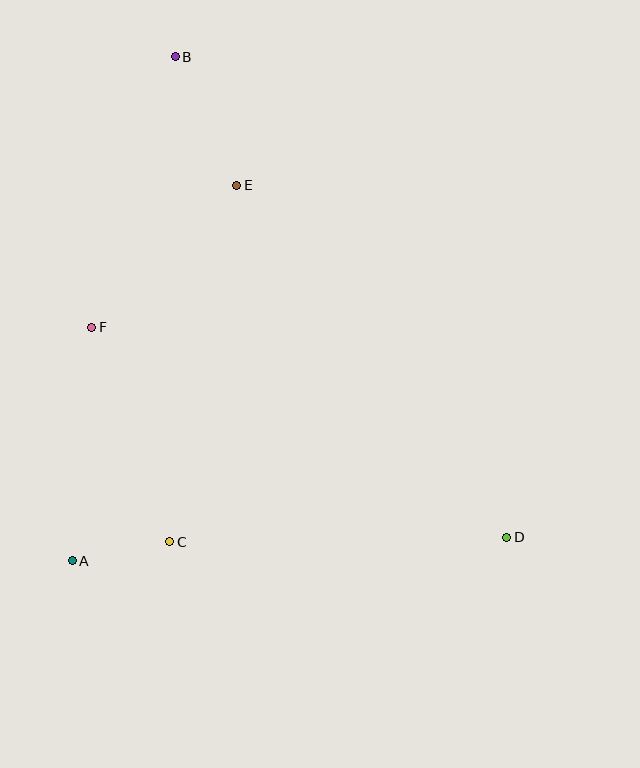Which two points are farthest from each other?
Points B and D are farthest from each other.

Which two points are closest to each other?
Points A and C are closest to each other.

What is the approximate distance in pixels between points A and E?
The distance between A and E is approximately 410 pixels.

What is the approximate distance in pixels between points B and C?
The distance between B and C is approximately 485 pixels.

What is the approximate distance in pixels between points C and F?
The distance between C and F is approximately 228 pixels.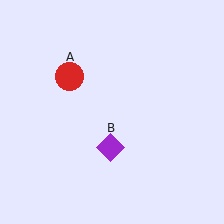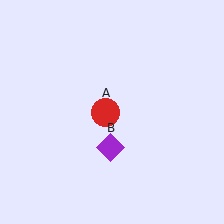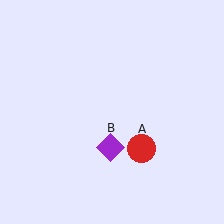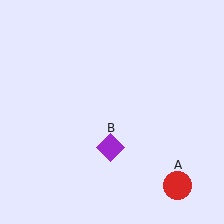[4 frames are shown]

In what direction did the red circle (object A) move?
The red circle (object A) moved down and to the right.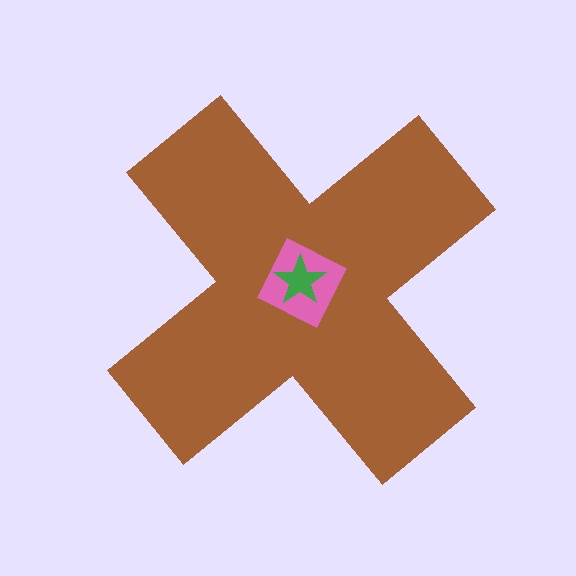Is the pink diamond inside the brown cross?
Yes.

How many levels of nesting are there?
3.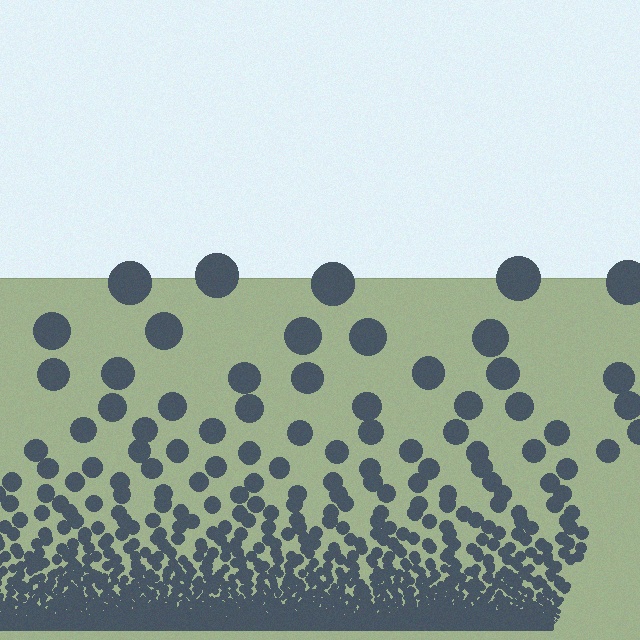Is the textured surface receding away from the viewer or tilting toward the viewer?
The surface appears to tilt toward the viewer. Texture elements get larger and sparser toward the top.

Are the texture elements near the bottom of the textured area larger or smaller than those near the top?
Smaller. The gradient is inverted — elements near the bottom are smaller and denser.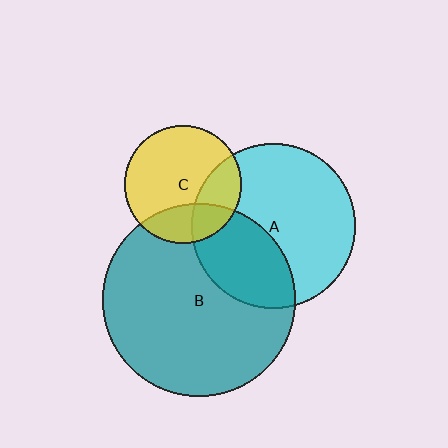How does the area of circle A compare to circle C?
Approximately 2.0 times.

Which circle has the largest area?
Circle B (teal).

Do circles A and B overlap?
Yes.